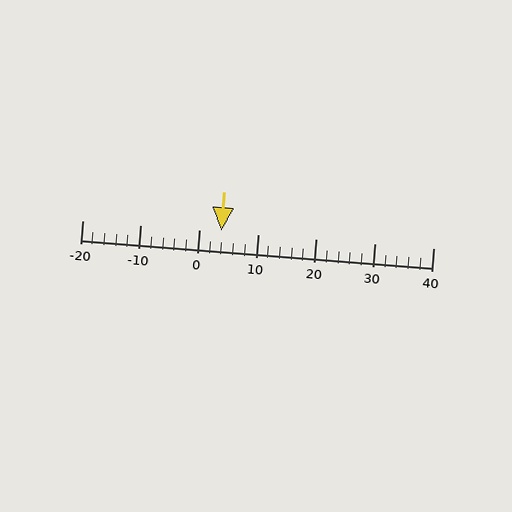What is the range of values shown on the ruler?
The ruler shows values from -20 to 40.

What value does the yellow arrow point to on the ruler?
The yellow arrow points to approximately 4.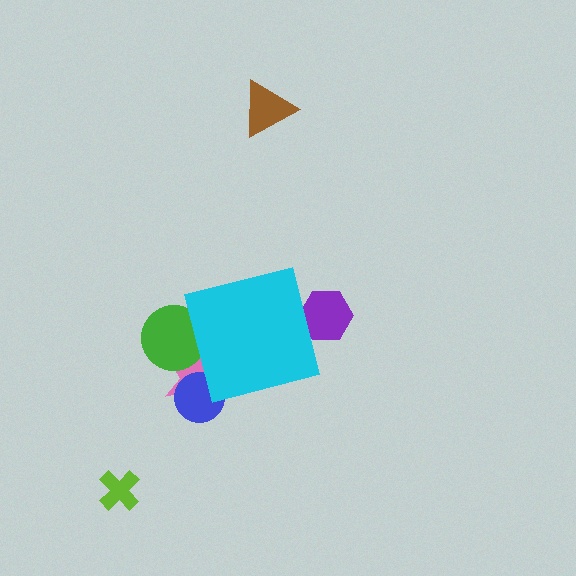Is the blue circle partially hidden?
Yes, the blue circle is partially hidden behind the cyan square.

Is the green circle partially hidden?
Yes, the green circle is partially hidden behind the cyan square.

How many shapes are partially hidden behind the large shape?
4 shapes are partially hidden.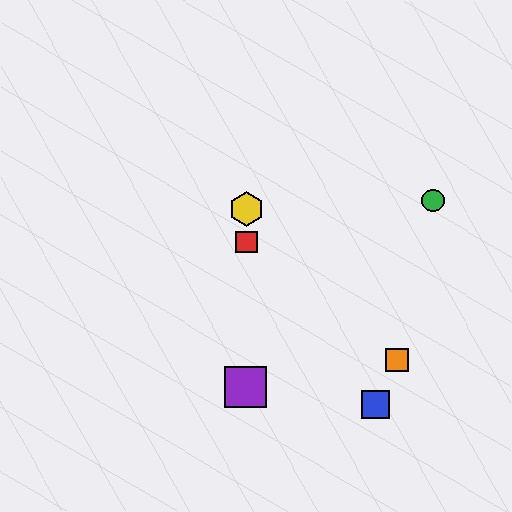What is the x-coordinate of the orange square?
The orange square is at x≈397.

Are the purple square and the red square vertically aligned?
Yes, both are at x≈245.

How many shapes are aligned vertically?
3 shapes (the red square, the yellow hexagon, the purple square) are aligned vertically.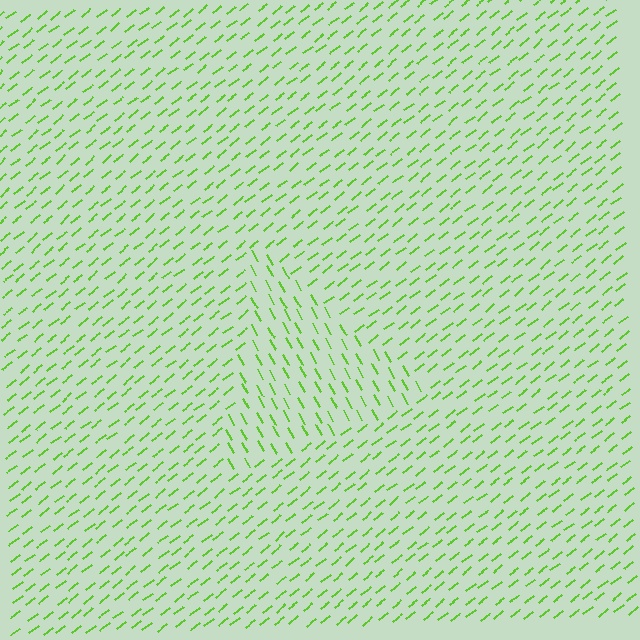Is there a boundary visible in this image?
Yes, there is a texture boundary formed by a change in line orientation.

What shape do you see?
I see a triangle.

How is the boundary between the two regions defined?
The boundary is defined purely by a change in line orientation (approximately 82 degrees difference). All lines are the same color and thickness.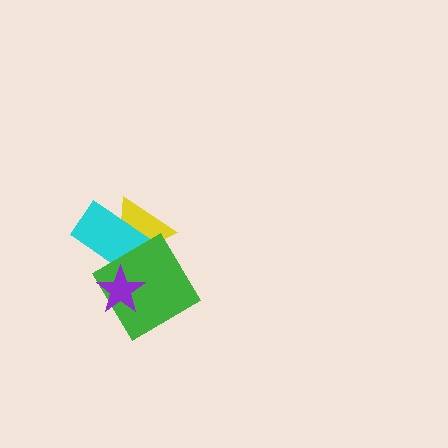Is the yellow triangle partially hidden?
Yes, it is partially covered by another shape.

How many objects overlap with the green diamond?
3 objects overlap with the green diamond.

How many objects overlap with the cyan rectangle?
2 objects overlap with the cyan rectangle.